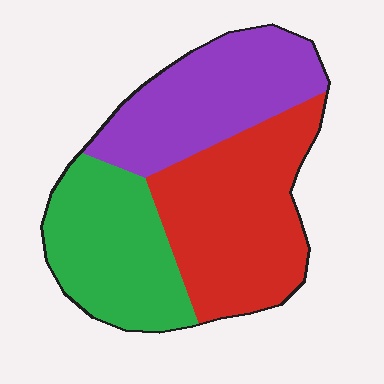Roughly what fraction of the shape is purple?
Purple takes up between a sixth and a third of the shape.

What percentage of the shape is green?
Green takes up about one third (1/3) of the shape.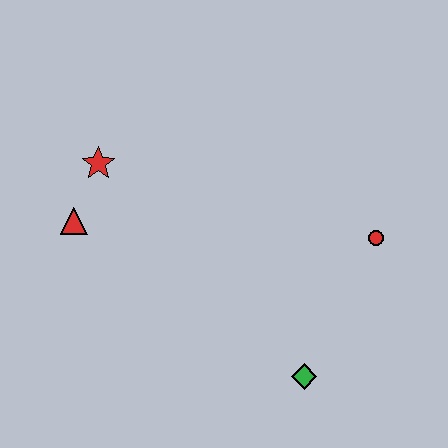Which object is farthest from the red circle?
The red triangle is farthest from the red circle.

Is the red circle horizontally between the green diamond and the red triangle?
No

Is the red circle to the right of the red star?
Yes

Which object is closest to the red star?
The red triangle is closest to the red star.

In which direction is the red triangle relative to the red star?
The red triangle is below the red star.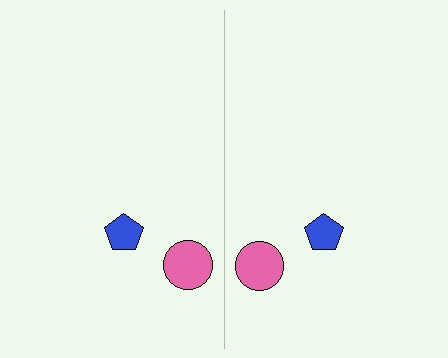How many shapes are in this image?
There are 4 shapes in this image.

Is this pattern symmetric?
Yes, this pattern has bilateral (reflection) symmetry.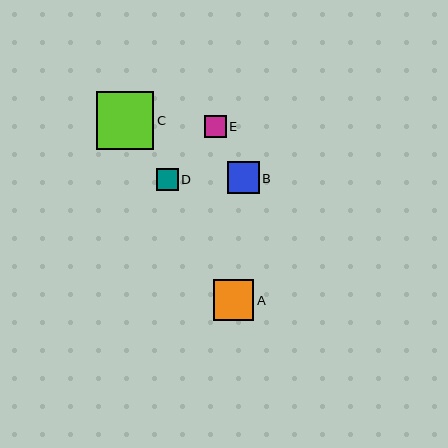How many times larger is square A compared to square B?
Square A is approximately 1.3 times the size of square B.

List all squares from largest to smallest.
From largest to smallest: C, A, B, D, E.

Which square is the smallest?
Square E is the smallest with a size of approximately 22 pixels.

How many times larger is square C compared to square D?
Square C is approximately 2.6 times the size of square D.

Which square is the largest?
Square C is the largest with a size of approximately 57 pixels.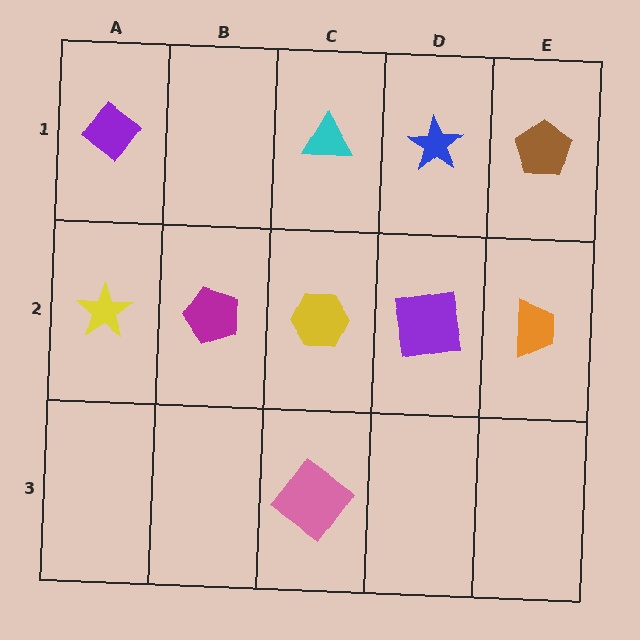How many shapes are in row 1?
4 shapes.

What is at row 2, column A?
A yellow star.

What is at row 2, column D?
A purple square.